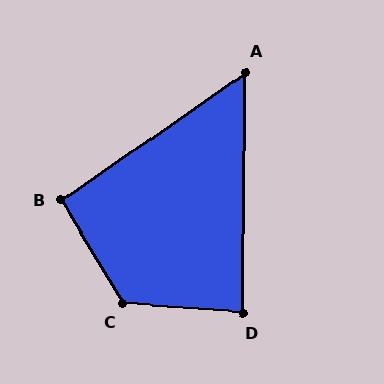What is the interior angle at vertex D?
Approximately 86 degrees (approximately right).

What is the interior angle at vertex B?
Approximately 94 degrees (approximately right).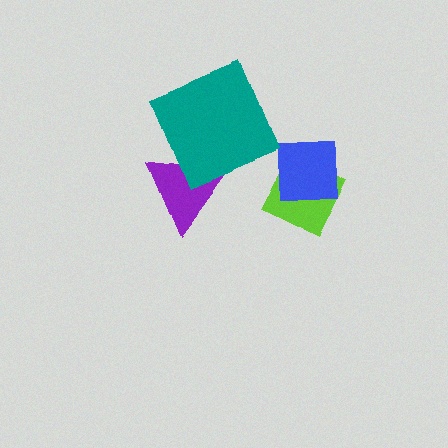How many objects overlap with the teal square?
1 object overlaps with the teal square.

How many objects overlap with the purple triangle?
1 object overlaps with the purple triangle.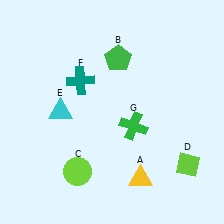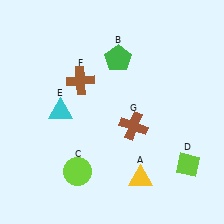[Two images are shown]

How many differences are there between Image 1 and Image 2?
There are 2 differences between the two images.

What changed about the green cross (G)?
In Image 1, G is green. In Image 2, it changed to brown.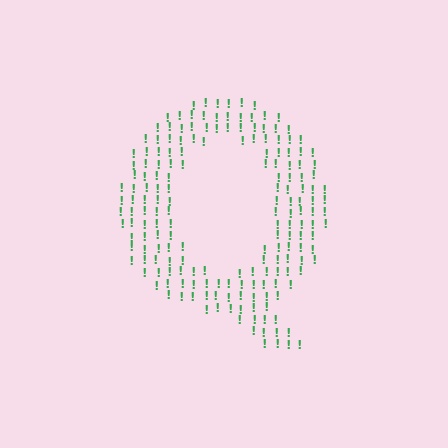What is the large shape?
The large shape is the letter Q.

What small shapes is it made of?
It is made of small exclamation marks.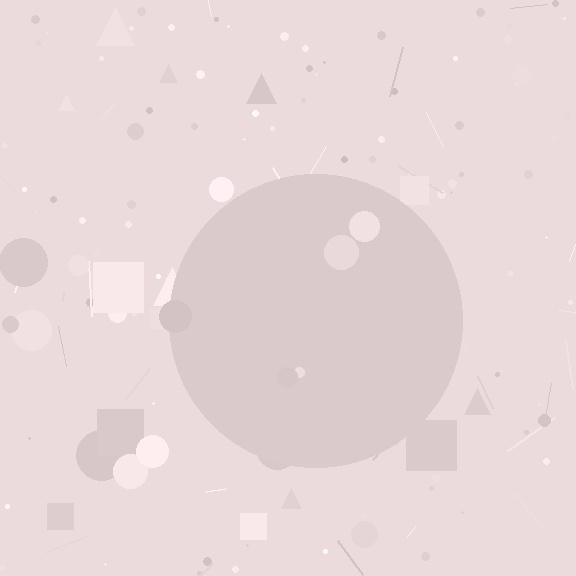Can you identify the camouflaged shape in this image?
The camouflaged shape is a circle.